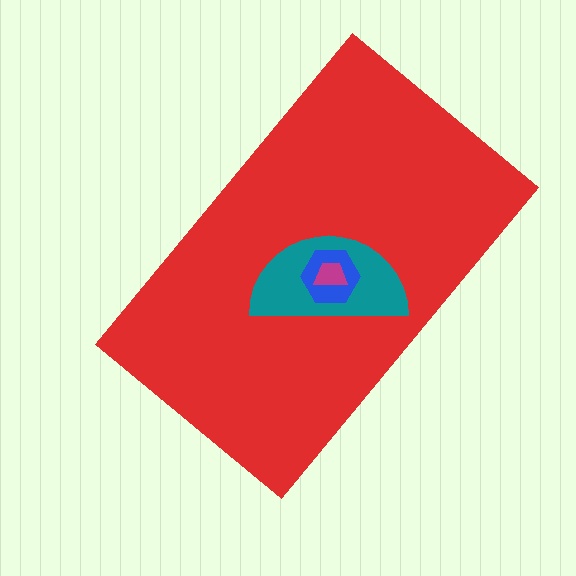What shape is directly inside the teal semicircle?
The blue hexagon.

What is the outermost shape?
The red rectangle.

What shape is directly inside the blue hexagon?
The magenta trapezoid.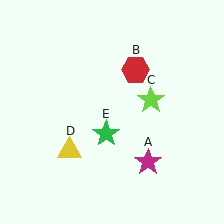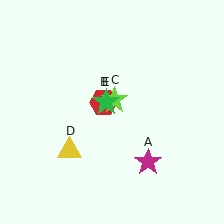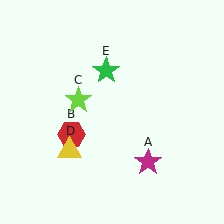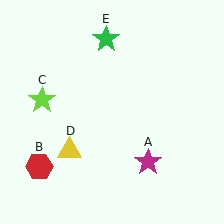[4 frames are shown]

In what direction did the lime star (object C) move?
The lime star (object C) moved left.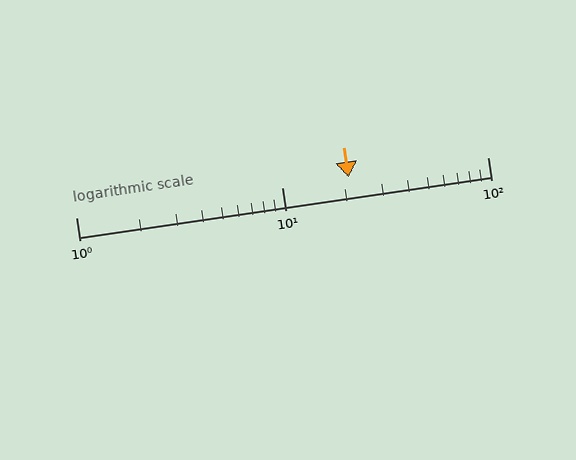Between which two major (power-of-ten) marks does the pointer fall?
The pointer is between 10 and 100.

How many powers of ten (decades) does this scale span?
The scale spans 2 decades, from 1 to 100.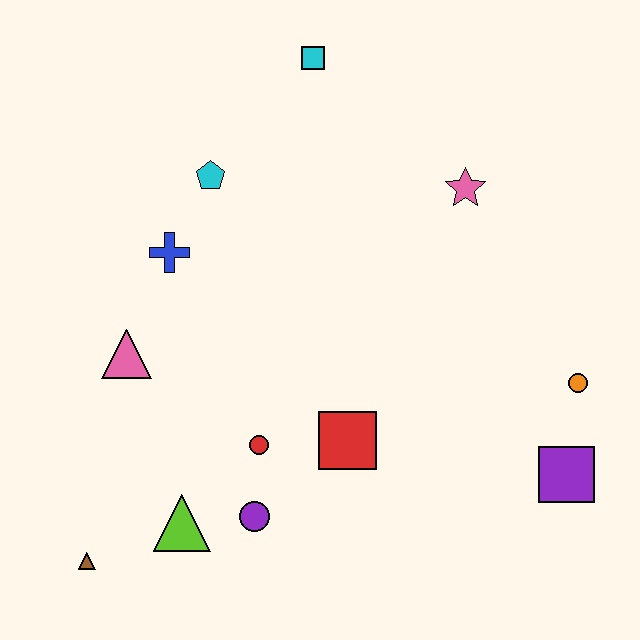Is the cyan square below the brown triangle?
No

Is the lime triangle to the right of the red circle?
No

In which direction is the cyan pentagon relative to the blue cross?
The cyan pentagon is above the blue cross.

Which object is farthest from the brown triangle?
The cyan square is farthest from the brown triangle.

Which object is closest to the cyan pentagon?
The blue cross is closest to the cyan pentagon.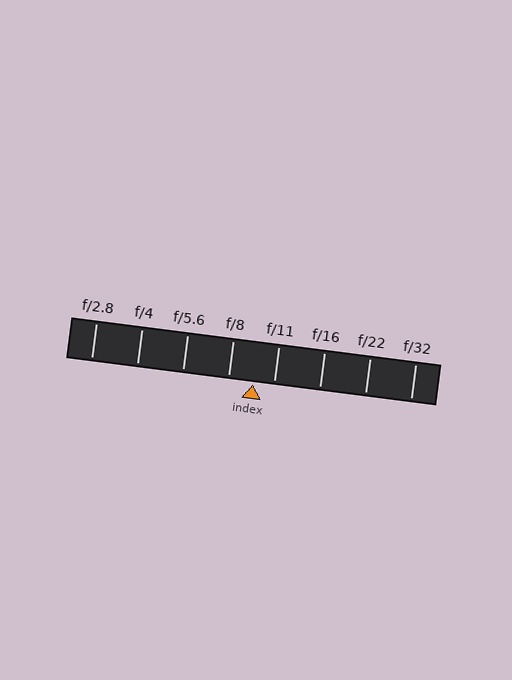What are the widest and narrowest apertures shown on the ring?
The widest aperture shown is f/2.8 and the narrowest is f/32.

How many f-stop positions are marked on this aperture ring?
There are 8 f-stop positions marked.